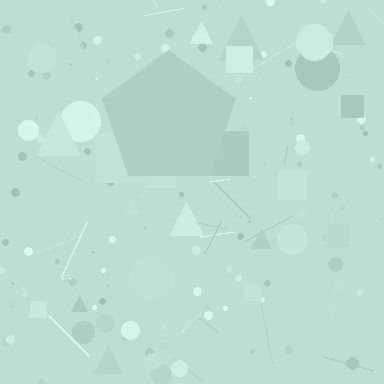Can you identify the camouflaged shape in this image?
The camouflaged shape is a pentagon.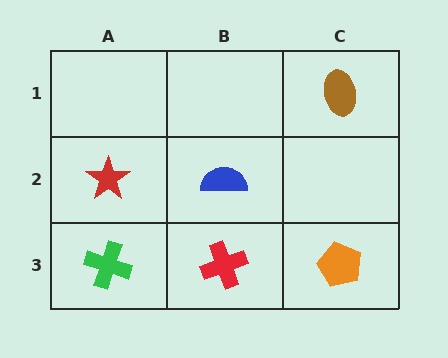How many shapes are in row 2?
2 shapes.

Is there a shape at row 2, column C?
No, that cell is empty.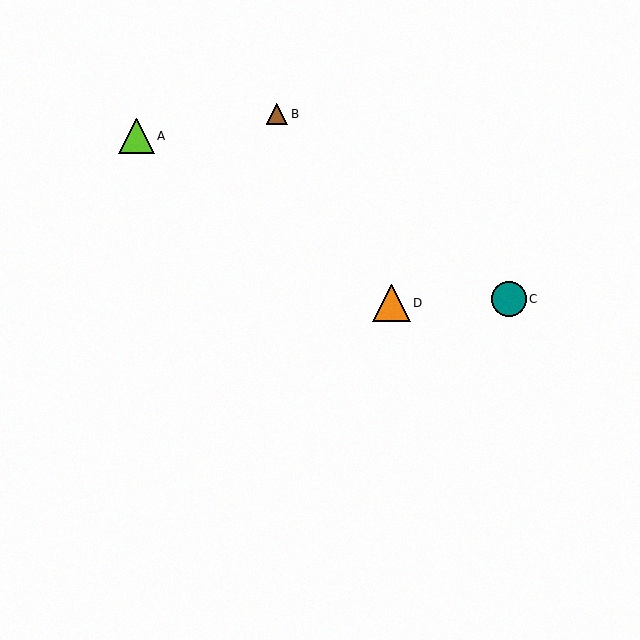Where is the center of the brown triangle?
The center of the brown triangle is at (277, 114).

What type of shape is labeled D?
Shape D is an orange triangle.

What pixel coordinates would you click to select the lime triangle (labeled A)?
Click at (137, 136) to select the lime triangle A.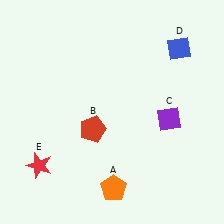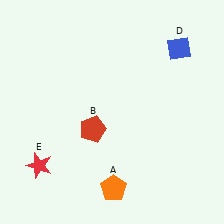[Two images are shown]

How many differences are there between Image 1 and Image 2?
There is 1 difference between the two images.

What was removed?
The purple diamond (C) was removed in Image 2.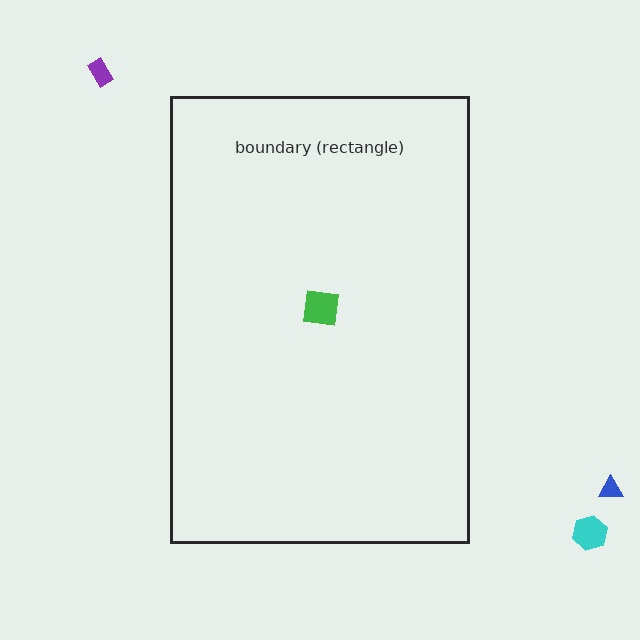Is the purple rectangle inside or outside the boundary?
Outside.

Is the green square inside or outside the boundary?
Inside.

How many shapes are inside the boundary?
1 inside, 3 outside.